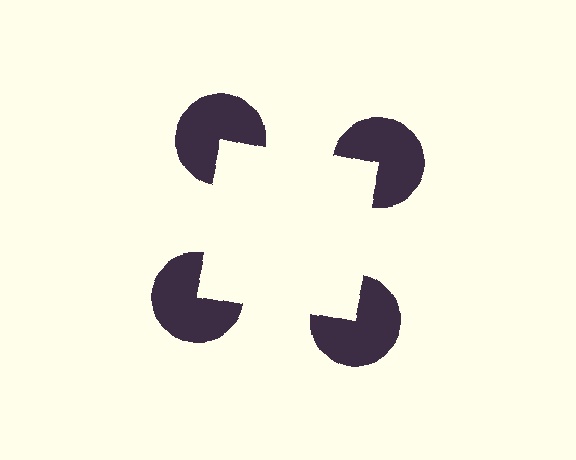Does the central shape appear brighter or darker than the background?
It typically appears slightly brighter than the background, even though no actual brightness change is drawn.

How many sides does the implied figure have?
4 sides.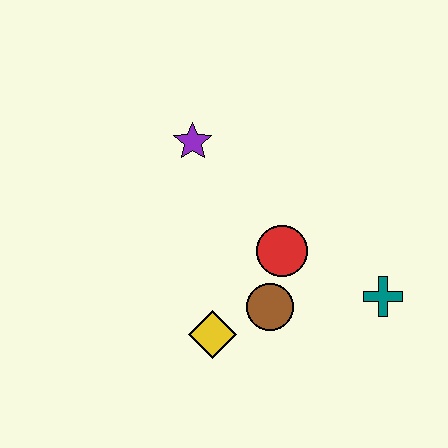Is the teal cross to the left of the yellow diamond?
No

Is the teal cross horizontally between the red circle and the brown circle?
No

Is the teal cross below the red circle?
Yes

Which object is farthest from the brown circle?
The purple star is farthest from the brown circle.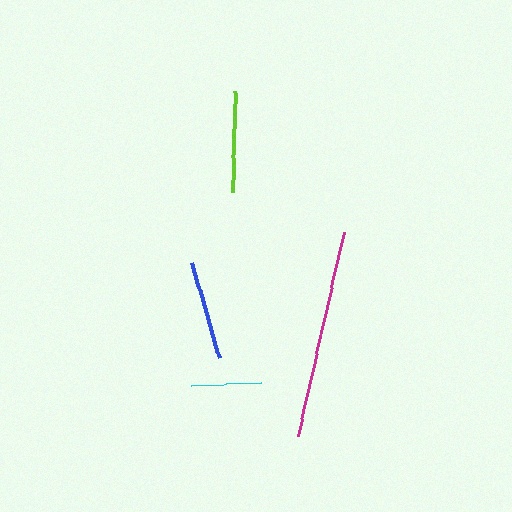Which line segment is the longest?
The magenta line is the longest at approximately 210 pixels.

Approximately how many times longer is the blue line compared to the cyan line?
The blue line is approximately 1.4 times the length of the cyan line.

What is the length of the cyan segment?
The cyan segment is approximately 71 pixels long.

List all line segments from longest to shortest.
From longest to shortest: magenta, lime, blue, cyan.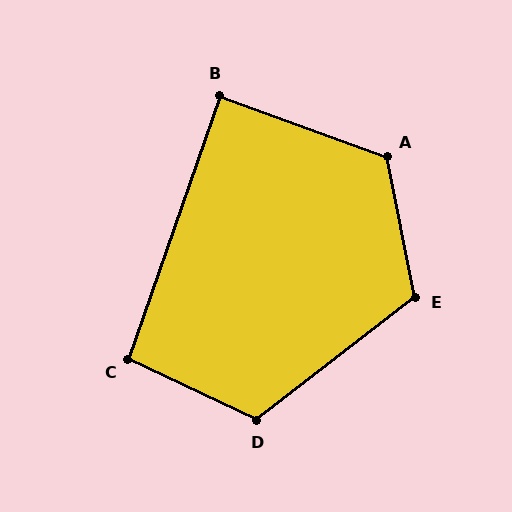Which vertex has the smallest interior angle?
B, at approximately 89 degrees.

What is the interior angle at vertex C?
Approximately 96 degrees (obtuse).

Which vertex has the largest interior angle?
A, at approximately 121 degrees.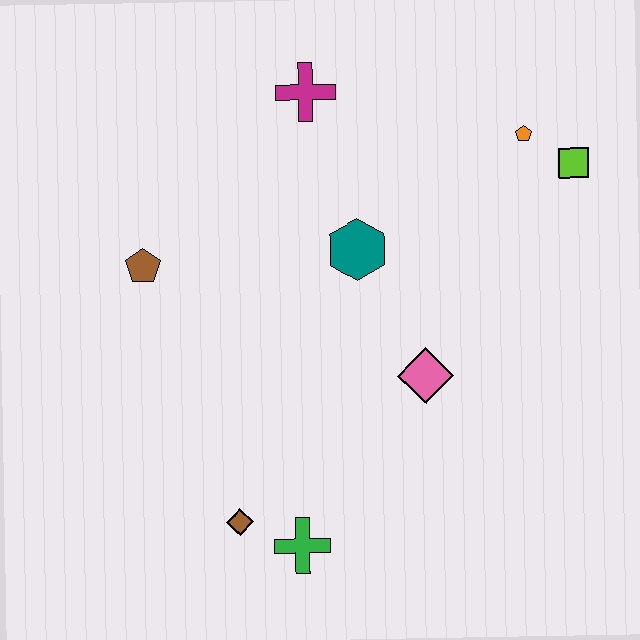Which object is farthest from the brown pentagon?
The lime square is farthest from the brown pentagon.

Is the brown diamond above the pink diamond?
No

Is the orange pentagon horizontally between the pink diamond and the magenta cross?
No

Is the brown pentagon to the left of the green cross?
Yes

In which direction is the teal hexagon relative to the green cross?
The teal hexagon is above the green cross.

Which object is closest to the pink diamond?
The teal hexagon is closest to the pink diamond.